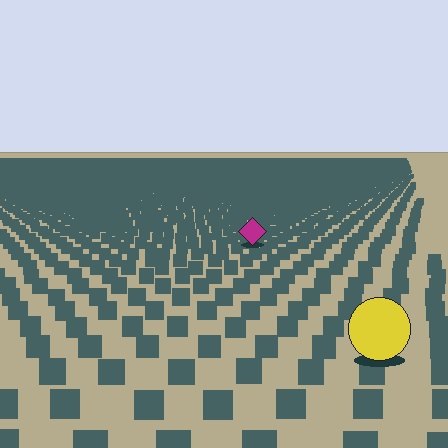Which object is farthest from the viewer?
The magenta diamond is farthest from the viewer. It appears smaller and the ground texture around it is denser.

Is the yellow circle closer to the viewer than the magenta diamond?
Yes. The yellow circle is closer — you can tell from the texture gradient: the ground texture is coarser near it.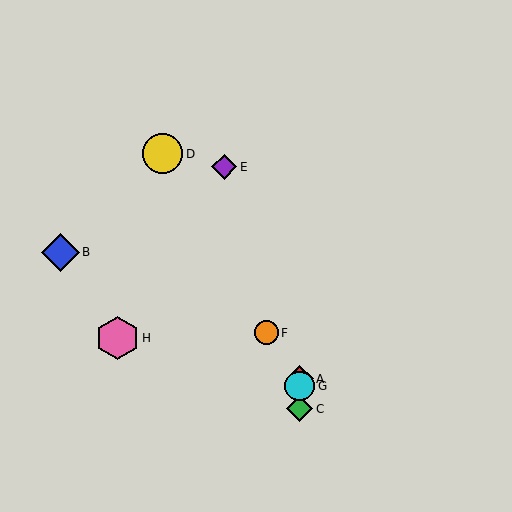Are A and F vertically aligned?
No, A is at x≈300 and F is at x≈266.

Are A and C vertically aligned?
Yes, both are at x≈300.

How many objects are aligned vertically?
3 objects (A, C, G) are aligned vertically.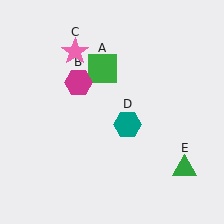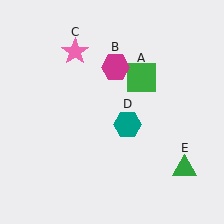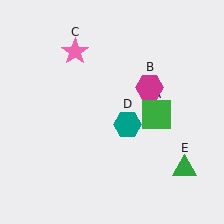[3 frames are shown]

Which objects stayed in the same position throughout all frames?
Pink star (object C) and teal hexagon (object D) and green triangle (object E) remained stationary.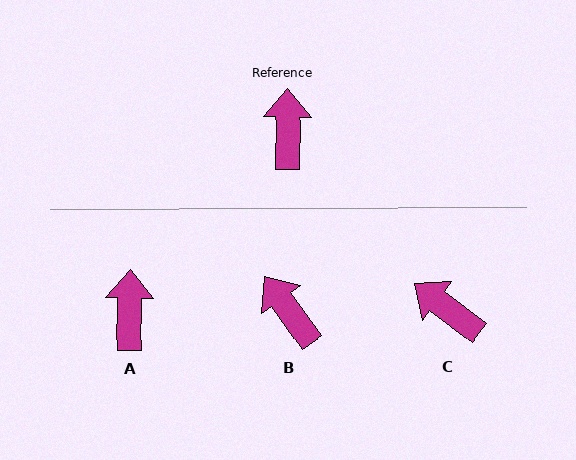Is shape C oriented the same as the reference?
No, it is off by about 54 degrees.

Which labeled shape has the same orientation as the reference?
A.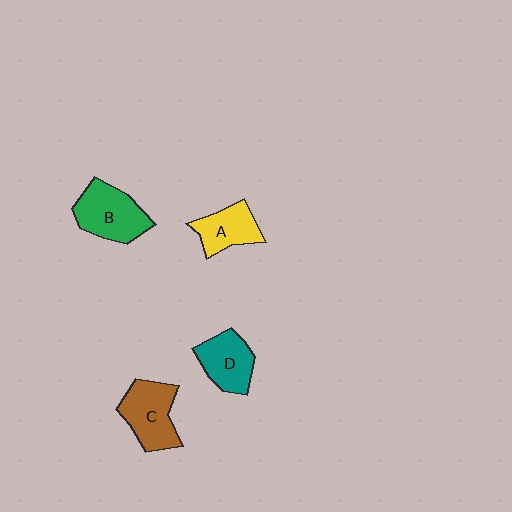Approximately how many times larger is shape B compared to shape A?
Approximately 1.4 times.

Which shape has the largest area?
Shape B (green).